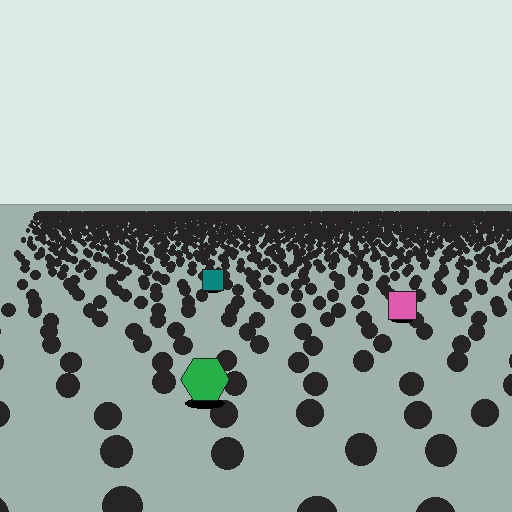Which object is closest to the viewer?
The green hexagon is closest. The texture marks near it are larger and more spread out.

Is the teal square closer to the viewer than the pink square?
No. The pink square is closer — you can tell from the texture gradient: the ground texture is coarser near it.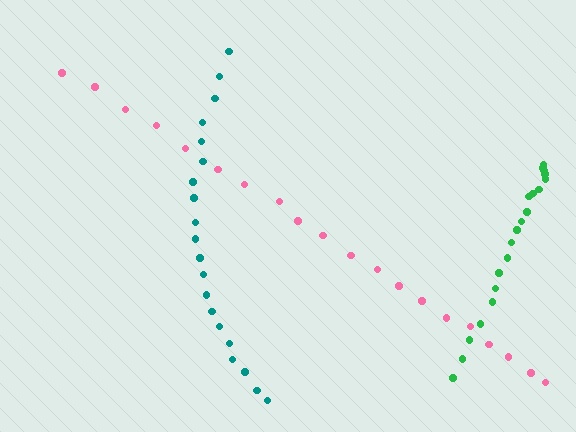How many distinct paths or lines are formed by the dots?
There are 3 distinct paths.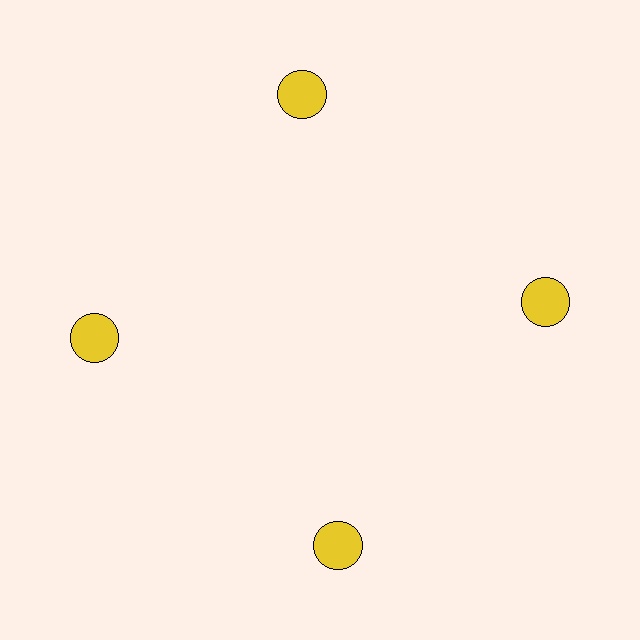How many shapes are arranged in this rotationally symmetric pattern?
There are 4 shapes, arranged in 4 groups of 1.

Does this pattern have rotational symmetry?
Yes, this pattern has 4-fold rotational symmetry. It looks the same after rotating 90 degrees around the center.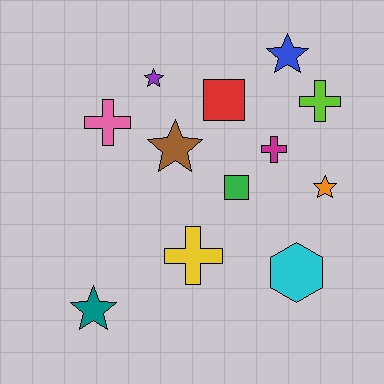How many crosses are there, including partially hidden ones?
There are 4 crosses.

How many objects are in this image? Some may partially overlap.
There are 12 objects.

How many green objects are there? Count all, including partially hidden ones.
There is 1 green object.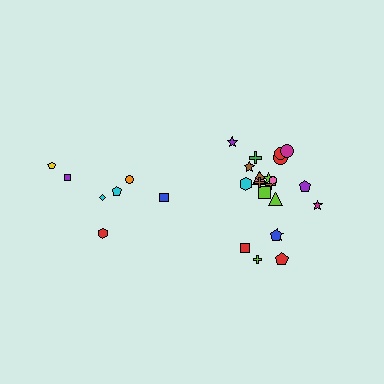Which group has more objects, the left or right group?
The right group.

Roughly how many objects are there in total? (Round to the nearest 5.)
Roughly 30 objects in total.